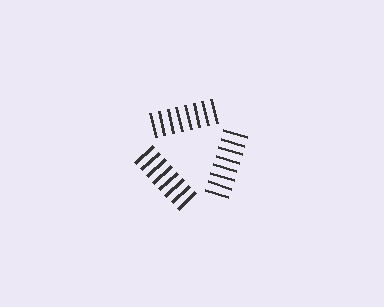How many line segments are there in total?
24 — 8 along each of the 3 edges.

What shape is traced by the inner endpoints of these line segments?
An illusory triangle — the line segments terminate on its edges but no continuous stroke is drawn.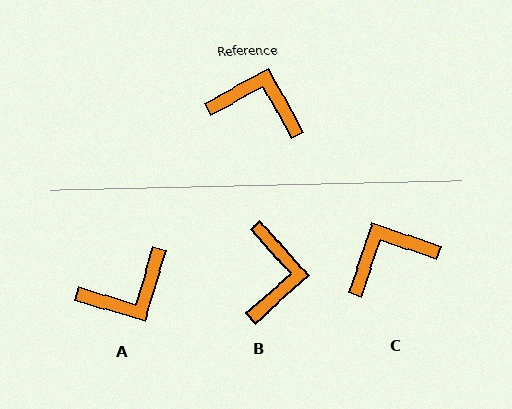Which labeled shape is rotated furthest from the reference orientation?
A, about 136 degrees away.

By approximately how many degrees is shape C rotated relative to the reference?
Approximately 42 degrees counter-clockwise.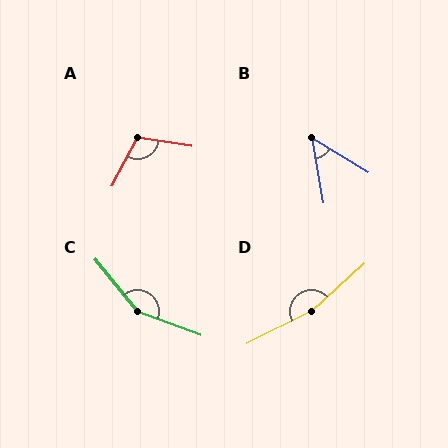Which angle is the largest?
D, at approximately 164 degrees.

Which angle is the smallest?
B, at approximately 49 degrees.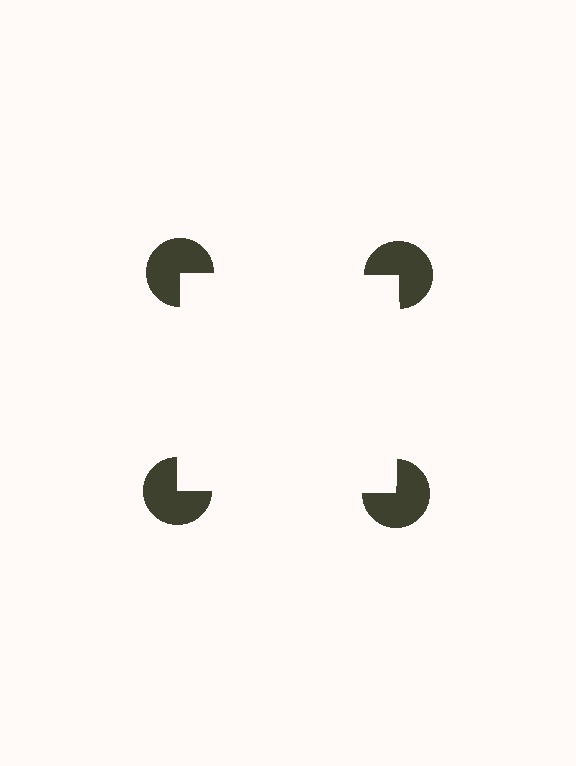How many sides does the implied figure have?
4 sides.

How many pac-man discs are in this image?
There are 4 — one at each vertex of the illusory square.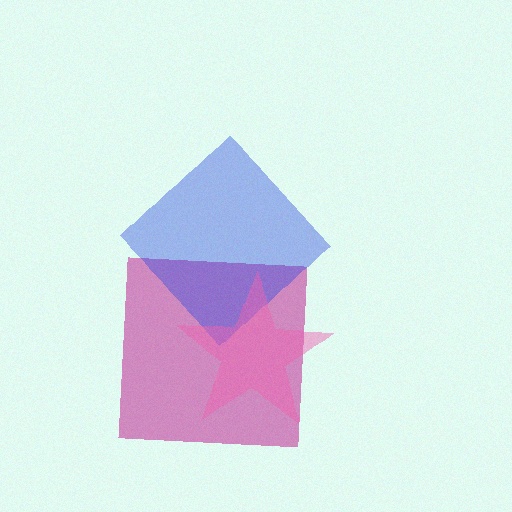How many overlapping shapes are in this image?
There are 3 overlapping shapes in the image.